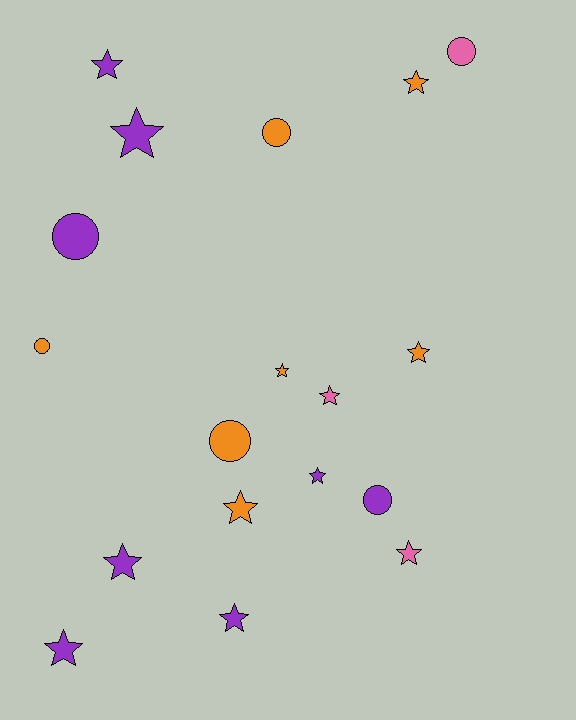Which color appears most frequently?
Purple, with 8 objects.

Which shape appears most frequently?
Star, with 12 objects.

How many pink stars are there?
There are 2 pink stars.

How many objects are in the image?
There are 18 objects.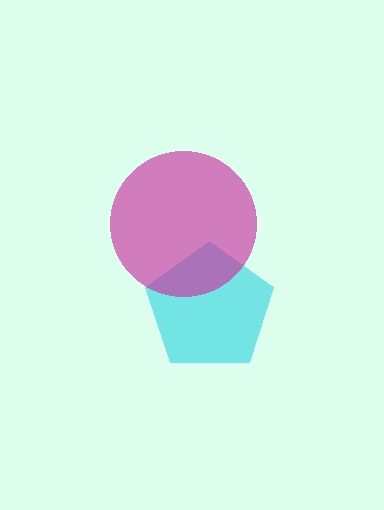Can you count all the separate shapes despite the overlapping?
Yes, there are 2 separate shapes.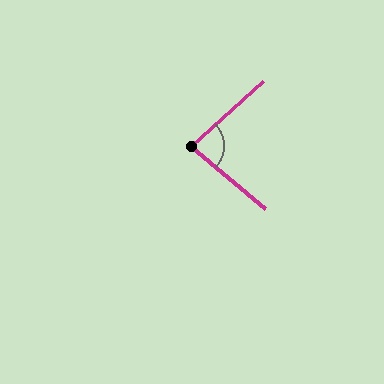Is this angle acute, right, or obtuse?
It is acute.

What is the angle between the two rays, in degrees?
Approximately 83 degrees.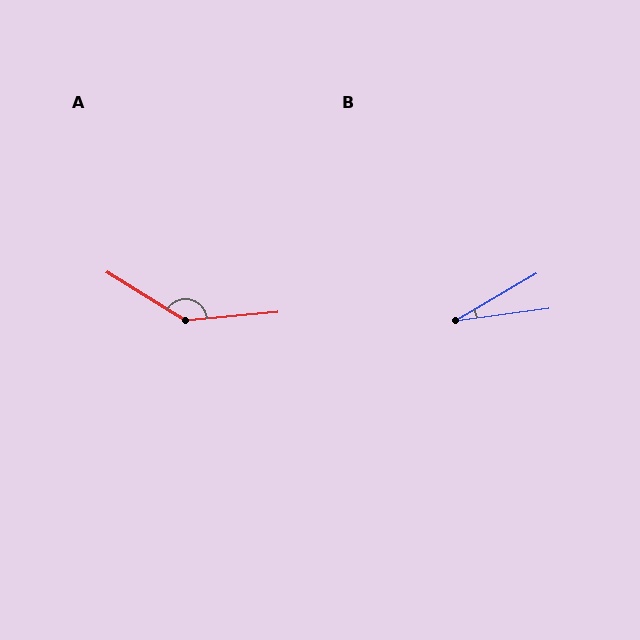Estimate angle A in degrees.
Approximately 143 degrees.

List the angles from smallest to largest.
B (23°), A (143°).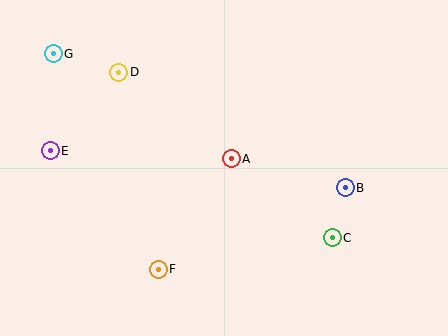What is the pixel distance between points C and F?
The distance between C and F is 177 pixels.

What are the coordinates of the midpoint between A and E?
The midpoint between A and E is at (141, 155).